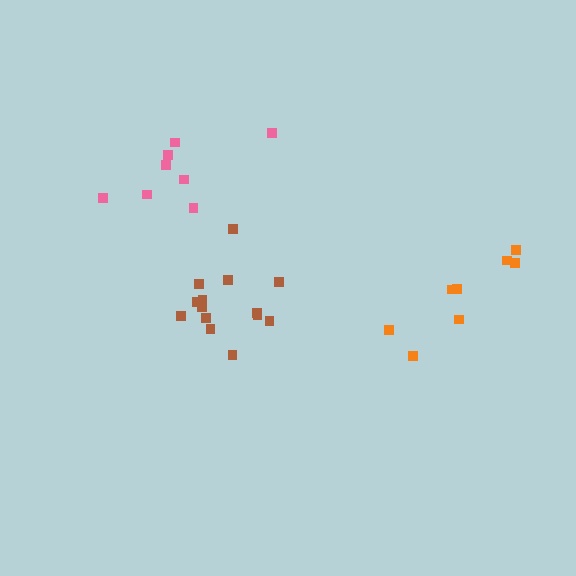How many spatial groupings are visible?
There are 3 spatial groupings.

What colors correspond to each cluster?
The clusters are colored: brown, pink, orange.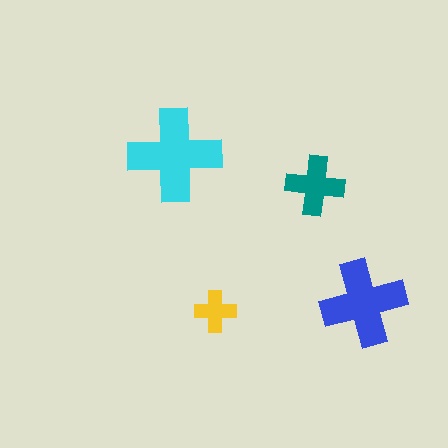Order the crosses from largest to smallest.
the cyan one, the blue one, the teal one, the yellow one.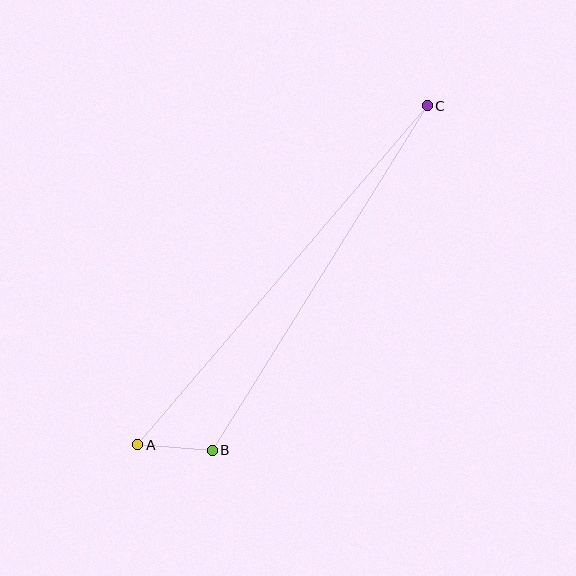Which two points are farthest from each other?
Points A and C are farthest from each other.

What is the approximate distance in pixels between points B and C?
The distance between B and C is approximately 406 pixels.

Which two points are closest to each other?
Points A and B are closest to each other.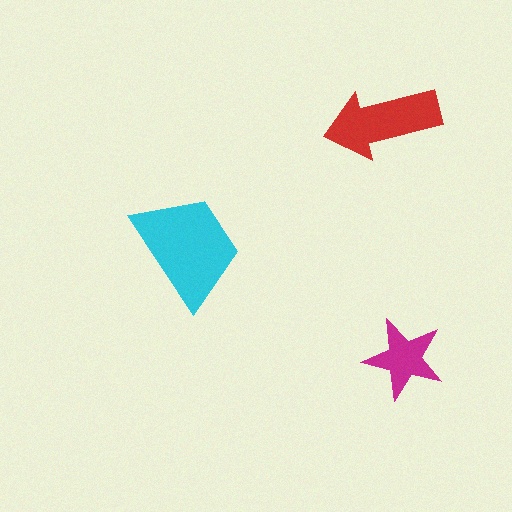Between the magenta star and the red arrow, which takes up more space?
The red arrow.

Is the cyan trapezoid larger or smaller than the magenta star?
Larger.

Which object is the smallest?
The magenta star.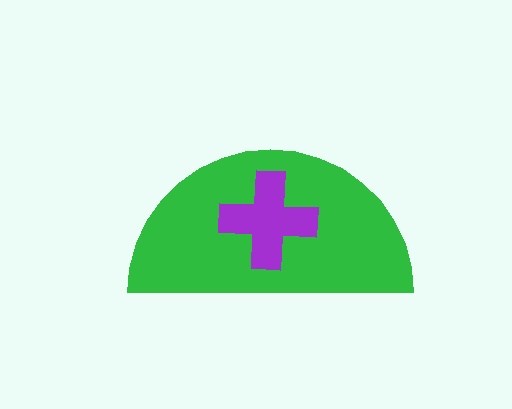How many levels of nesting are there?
2.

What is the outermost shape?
The green semicircle.